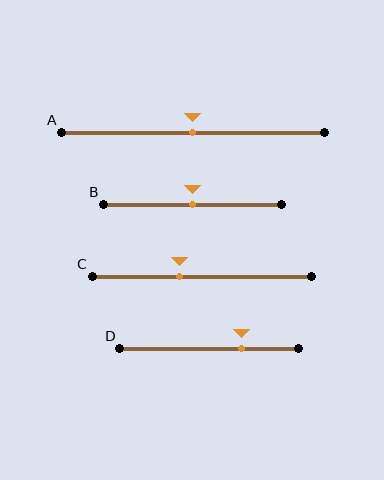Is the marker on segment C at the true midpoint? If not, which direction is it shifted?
No, the marker on segment C is shifted to the left by about 10% of the segment length.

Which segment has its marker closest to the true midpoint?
Segment A has its marker closest to the true midpoint.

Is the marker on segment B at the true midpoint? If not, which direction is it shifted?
Yes, the marker on segment B is at the true midpoint.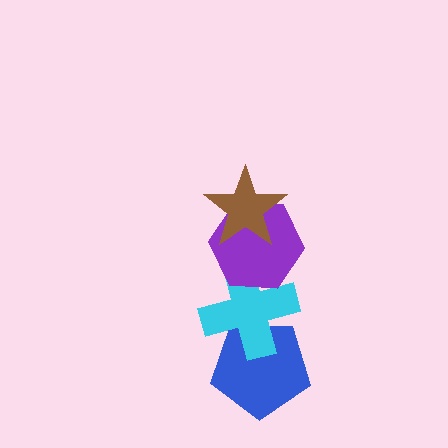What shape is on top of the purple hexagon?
The brown star is on top of the purple hexagon.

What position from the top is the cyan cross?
The cyan cross is 3rd from the top.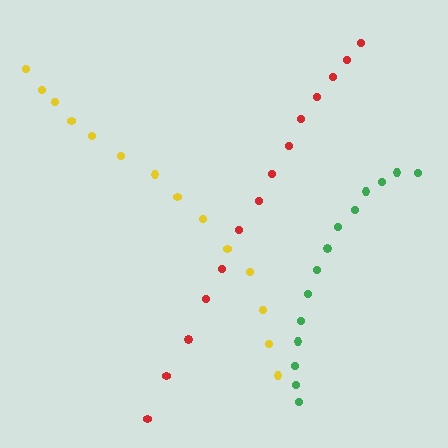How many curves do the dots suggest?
There are 3 distinct paths.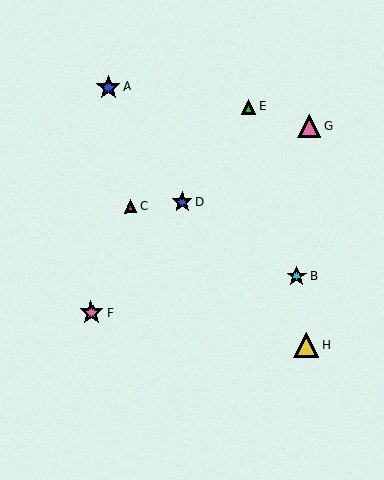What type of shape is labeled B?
Shape B is a cyan star.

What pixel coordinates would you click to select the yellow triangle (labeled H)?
Click at (306, 345) to select the yellow triangle H.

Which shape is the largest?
The yellow triangle (labeled H) is the largest.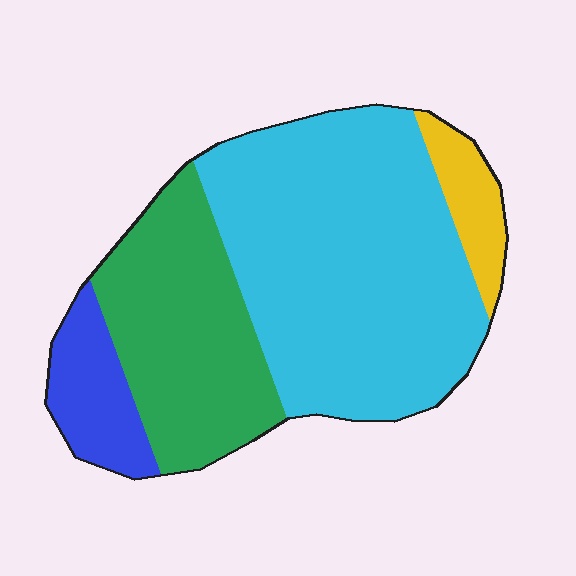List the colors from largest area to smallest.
From largest to smallest: cyan, green, blue, yellow.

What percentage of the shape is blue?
Blue covers about 10% of the shape.